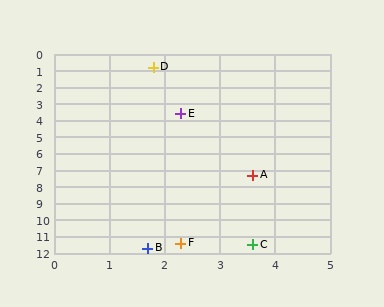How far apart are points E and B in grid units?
Points E and B are about 8.1 grid units apart.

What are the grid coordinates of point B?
Point B is at approximately (1.7, 11.7).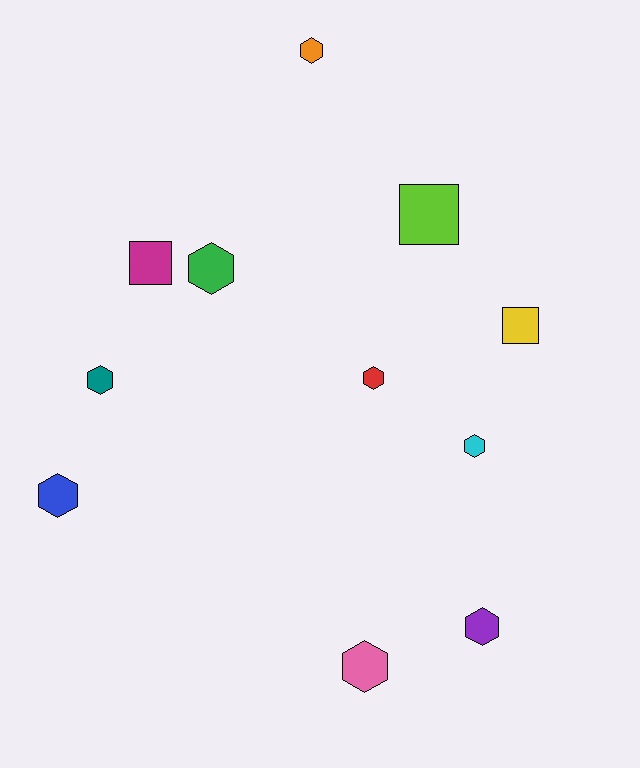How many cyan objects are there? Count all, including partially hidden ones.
There is 1 cyan object.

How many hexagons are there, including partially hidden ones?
There are 8 hexagons.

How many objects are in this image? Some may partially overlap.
There are 11 objects.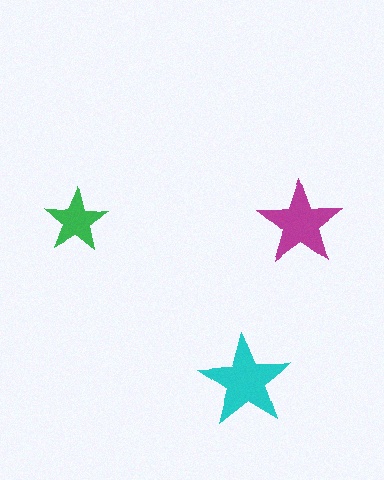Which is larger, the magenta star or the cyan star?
The cyan one.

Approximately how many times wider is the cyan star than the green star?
About 1.5 times wider.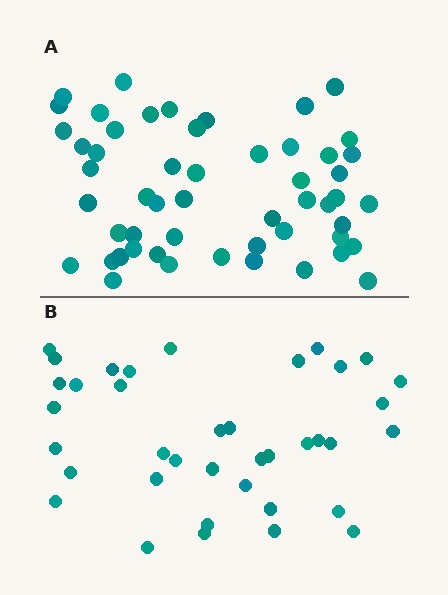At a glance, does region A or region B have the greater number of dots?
Region A (the top region) has more dots.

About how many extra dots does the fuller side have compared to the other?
Region A has approximately 15 more dots than region B.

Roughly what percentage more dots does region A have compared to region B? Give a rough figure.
About 40% more.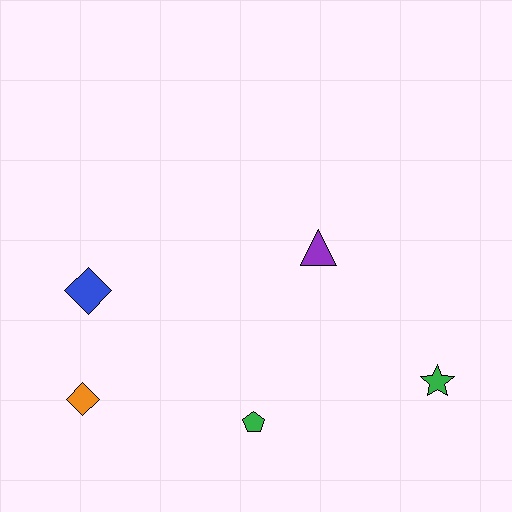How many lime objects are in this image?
There are no lime objects.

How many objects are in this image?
There are 5 objects.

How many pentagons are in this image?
There is 1 pentagon.